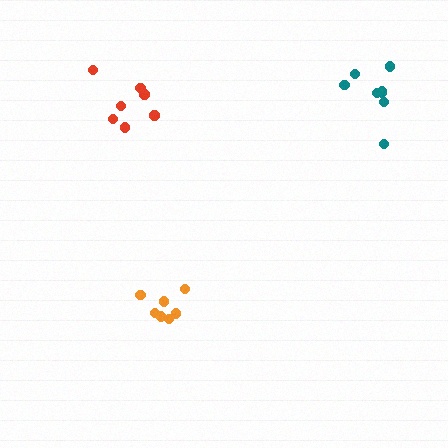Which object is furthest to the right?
The teal cluster is rightmost.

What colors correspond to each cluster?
The clusters are colored: orange, red, teal.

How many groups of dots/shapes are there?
There are 3 groups.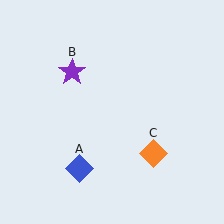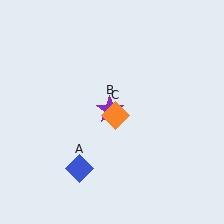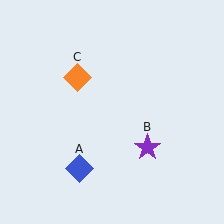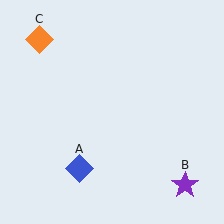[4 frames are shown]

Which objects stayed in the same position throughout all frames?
Blue diamond (object A) remained stationary.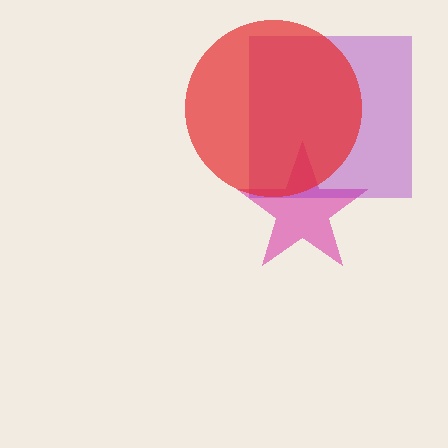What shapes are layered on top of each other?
The layered shapes are: a magenta star, a purple square, a red circle.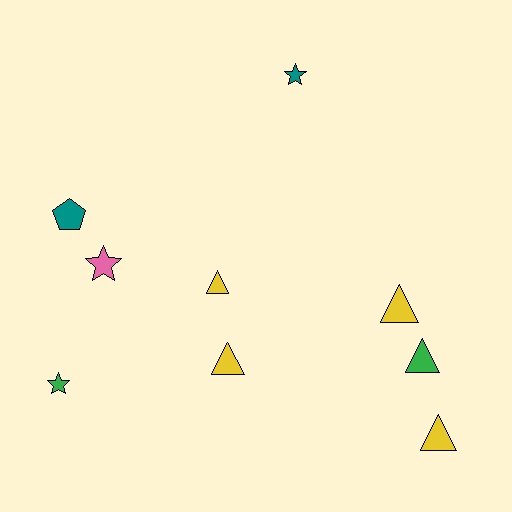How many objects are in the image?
There are 9 objects.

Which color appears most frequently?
Yellow, with 4 objects.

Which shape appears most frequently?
Triangle, with 5 objects.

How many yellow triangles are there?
There are 4 yellow triangles.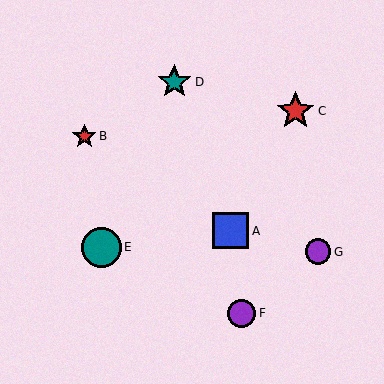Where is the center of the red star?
The center of the red star is at (84, 136).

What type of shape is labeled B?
Shape B is a red star.